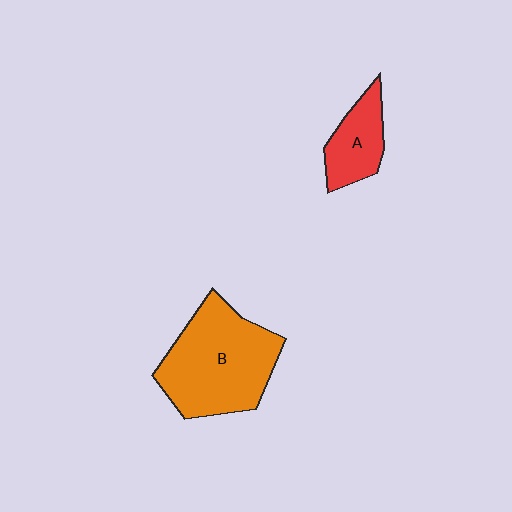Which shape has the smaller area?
Shape A (red).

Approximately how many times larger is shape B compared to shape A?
Approximately 2.4 times.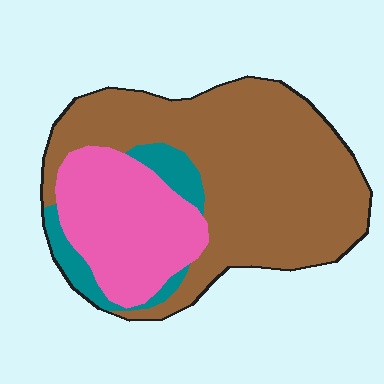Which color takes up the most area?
Brown, at roughly 65%.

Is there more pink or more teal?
Pink.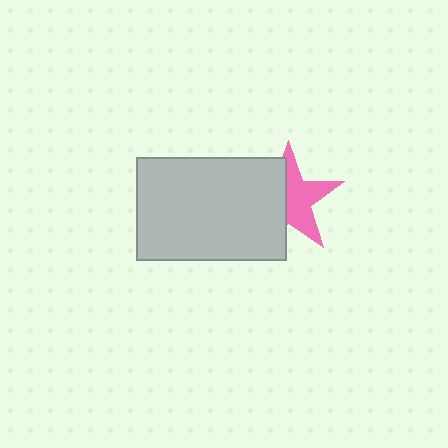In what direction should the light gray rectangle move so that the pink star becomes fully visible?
The light gray rectangle should move left. That is the shortest direction to clear the overlap and leave the pink star fully visible.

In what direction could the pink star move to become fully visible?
The pink star could move right. That would shift it out from behind the light gray rectangle entirely.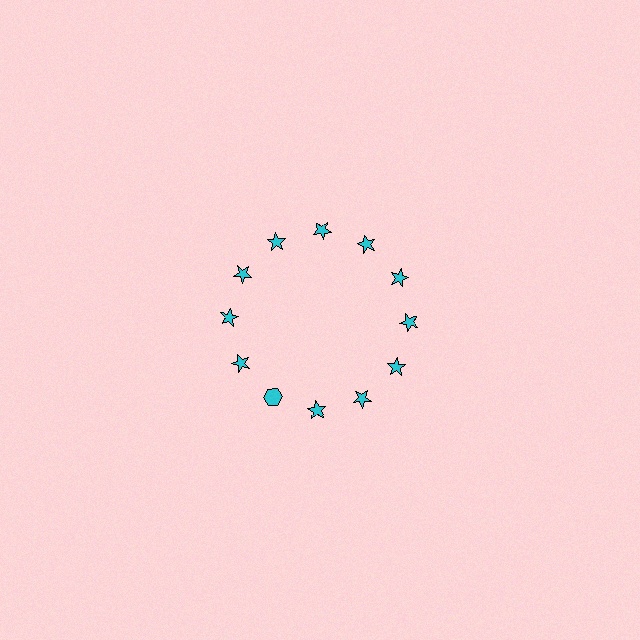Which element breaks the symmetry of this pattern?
The cyan hexagon at roughly the 7 o'clock position breaks the symmetry. All other shapes are cyan stars.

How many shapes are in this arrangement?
There are 12 shapes arranged in a ring pattern.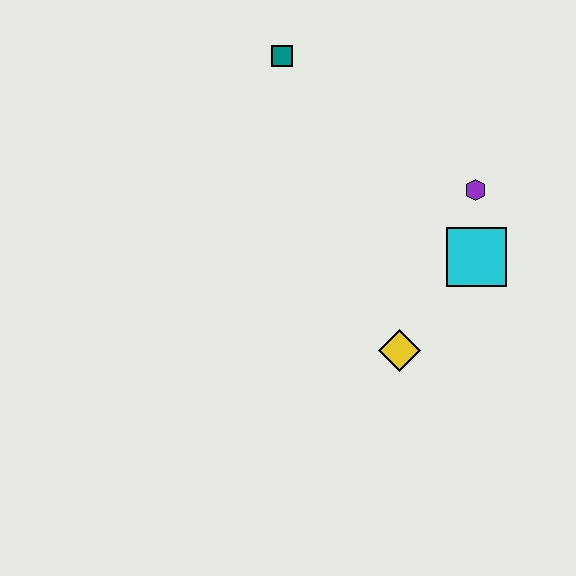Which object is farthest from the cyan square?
The teal square is farthest from the cyan square.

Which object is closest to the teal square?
The purple hexagon is closest to the teal square.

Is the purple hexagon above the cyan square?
Yes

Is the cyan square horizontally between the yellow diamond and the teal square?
No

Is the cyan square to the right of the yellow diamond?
Yes